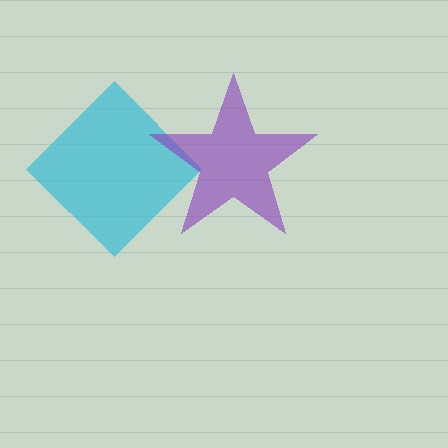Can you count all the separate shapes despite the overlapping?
Yes, there are 2 separate shapes.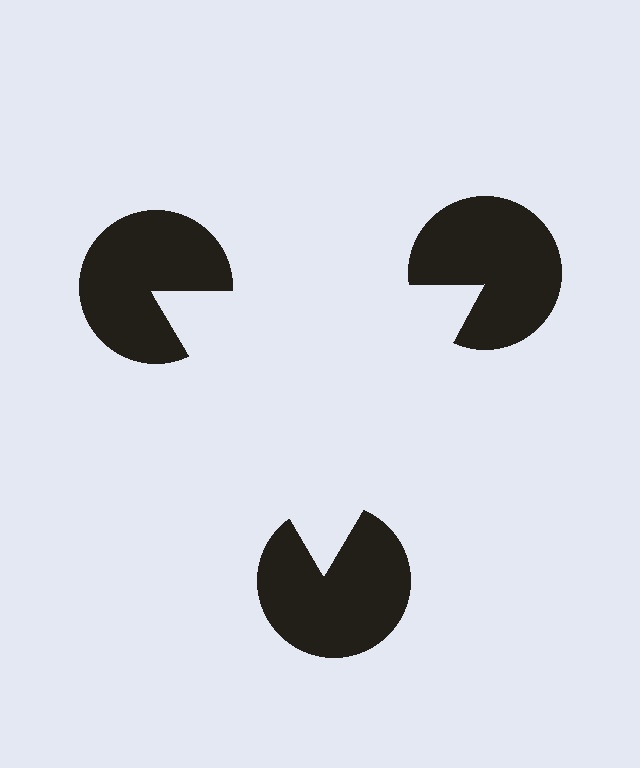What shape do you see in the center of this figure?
An illusory triangle — its edges are inferred from the aligned wedge cuts in the pac-man discs, not physically drawn.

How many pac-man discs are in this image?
There are 3 — one at each vertex of the illusory triangle.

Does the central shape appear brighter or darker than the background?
It typically appears slightly brighter than the background, even though no actual brightness change is drawn.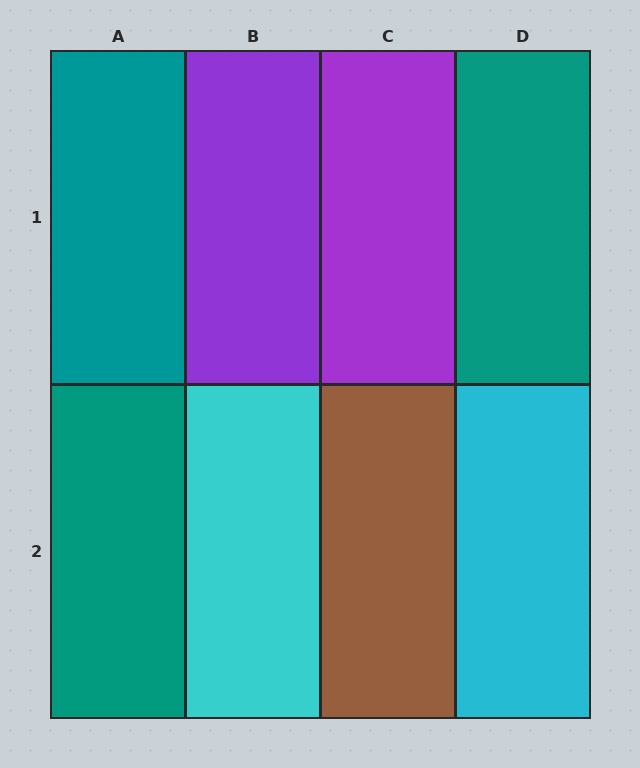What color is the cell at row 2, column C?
Brown.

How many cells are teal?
3 cells are teal.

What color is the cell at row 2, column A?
Teal.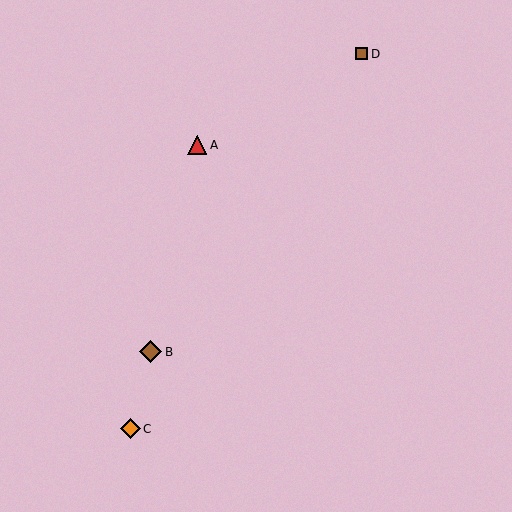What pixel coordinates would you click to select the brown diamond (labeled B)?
Click at (151, 352) to select the brown diamond B.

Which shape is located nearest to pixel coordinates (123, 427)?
The orange diamond (labeled C) at (130, 429) is nearest to that location.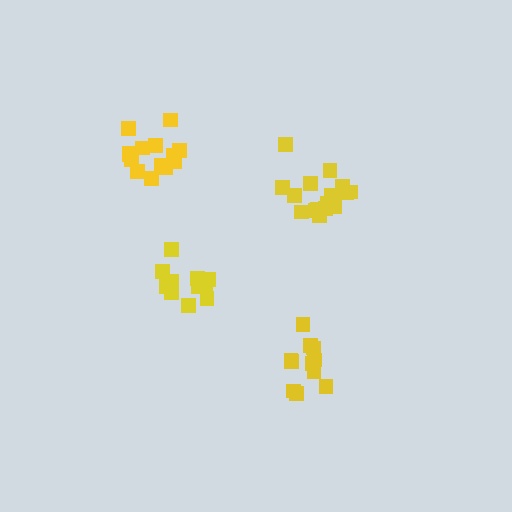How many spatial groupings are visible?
There are 4 spatial groupings.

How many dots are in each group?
Group 1: 11 dots, Group 2: 11 dots, Group 3: 15 dots, Group 4: 17 dots (54 total).